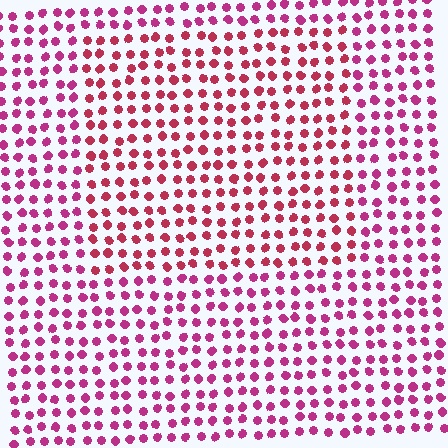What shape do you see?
I see a rectangle.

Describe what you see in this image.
The image is filled with small magenta elements in a uniform arrangement. A rectangle-shaped region is visible where the elements are tinted to a slightly different hue, forming a subtle color boundary.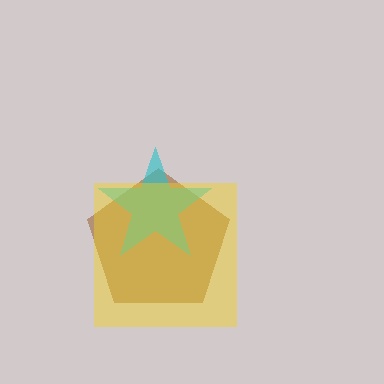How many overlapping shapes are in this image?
There are 3 overlapping shapes in the image.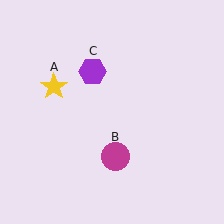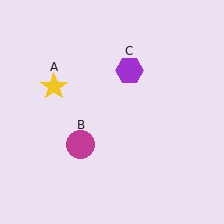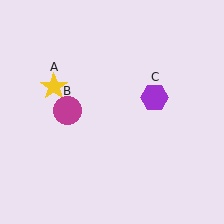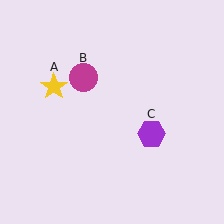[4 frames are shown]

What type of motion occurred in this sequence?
The magenta circle (object B), purple hexagon (object C) rotated clockwise around the center of the scene.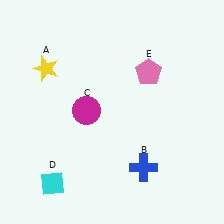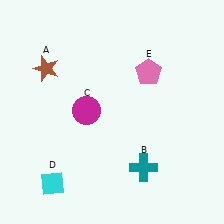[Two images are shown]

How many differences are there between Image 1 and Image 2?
There are 2 differences between the two images.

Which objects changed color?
A changed from yellow to brown. B changed from blue to teal.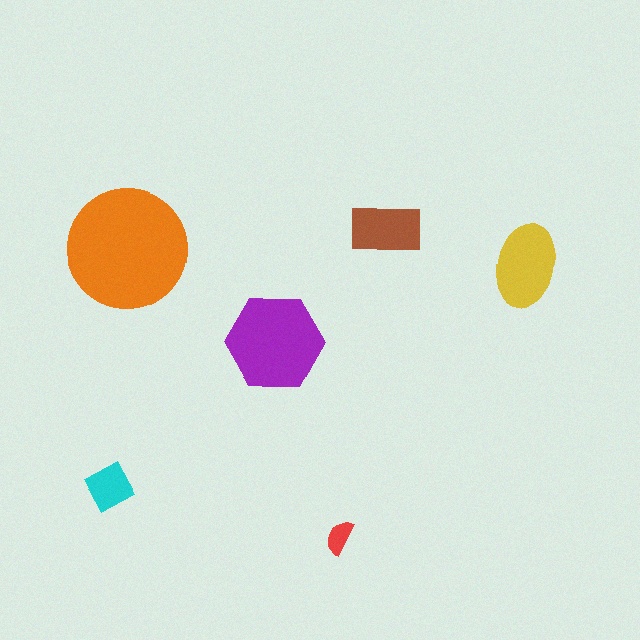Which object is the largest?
The orange circle.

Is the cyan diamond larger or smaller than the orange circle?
Smaller.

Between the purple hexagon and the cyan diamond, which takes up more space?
The purple hexagon.